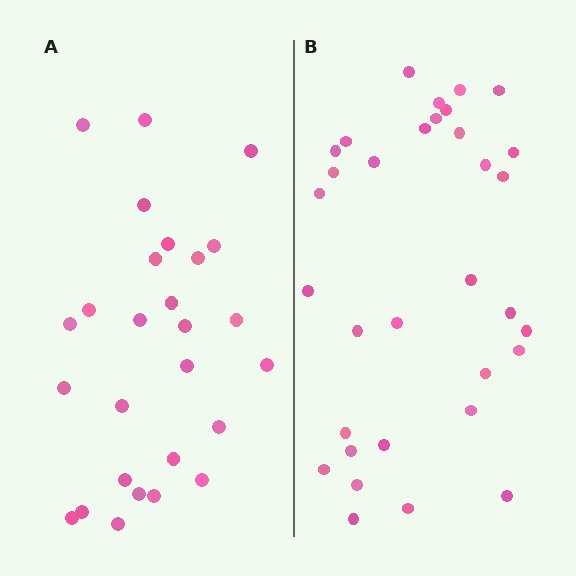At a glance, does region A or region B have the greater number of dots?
Region B (the right region) has more dots.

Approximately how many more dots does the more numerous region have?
Region B has about 6 more dots than region A.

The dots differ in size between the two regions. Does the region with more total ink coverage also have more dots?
No. Region A has more total ink coverage because its dots are larger, but region B actually contains more individual dots. Total area can be misleading — the number of items is what matters here.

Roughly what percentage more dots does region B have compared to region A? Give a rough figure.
About 20% more.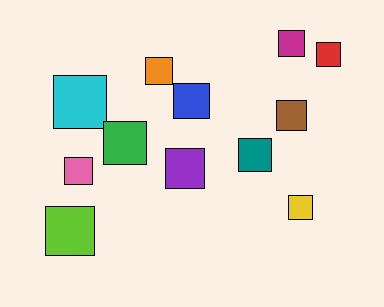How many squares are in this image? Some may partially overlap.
There are 12 squares.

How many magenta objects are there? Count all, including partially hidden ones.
There is 1 magenta object.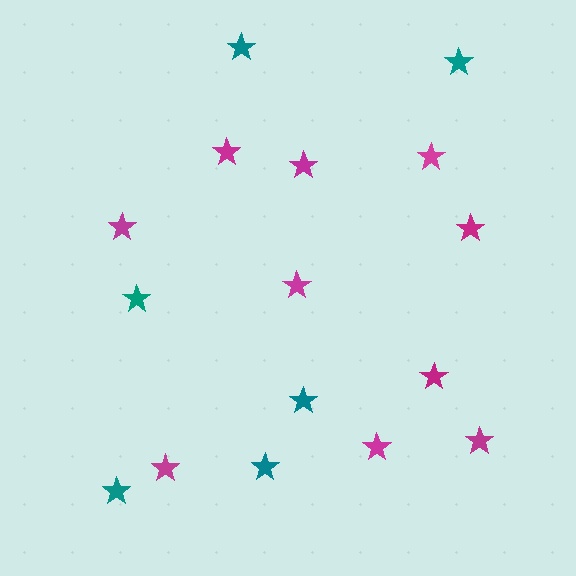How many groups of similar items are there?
There are 2 groups: one group of teal stars (6) and one group of magenta stars (10).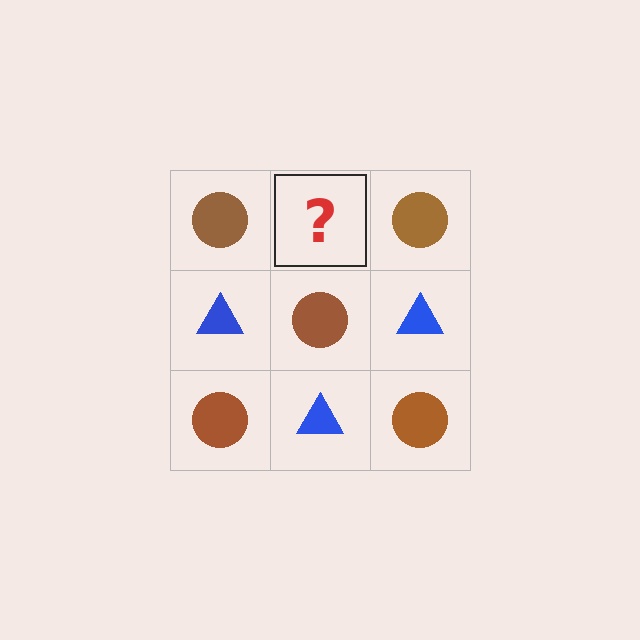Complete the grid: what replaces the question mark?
The question mark should be replaced with a blue triangle.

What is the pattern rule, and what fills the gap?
The rule is that it alternates brown circle and blue triangle in a checkerboard pattern. The gap should be filled with a blue triangle.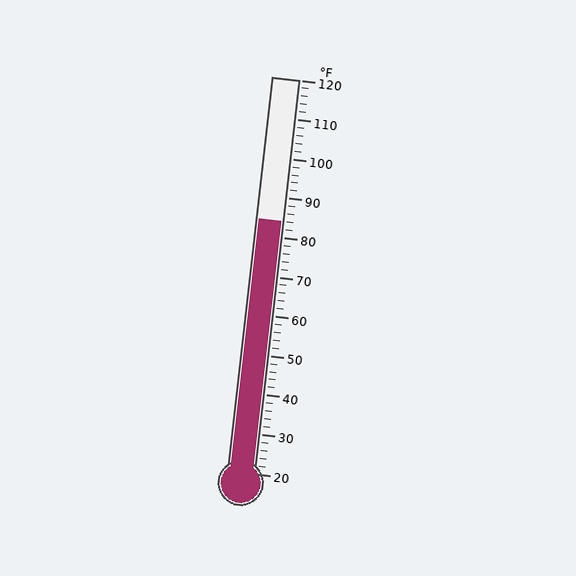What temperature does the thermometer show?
The thermometer shows approximately 84°F.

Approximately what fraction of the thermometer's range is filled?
The thermometer is filled to approximately 65% of its range.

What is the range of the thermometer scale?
The thermometer scale ranges from 20°F to 120°F.